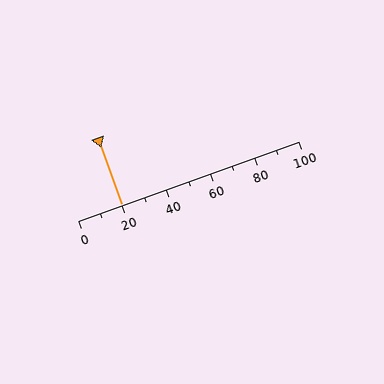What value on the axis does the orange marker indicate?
The marker indicates approximately 20.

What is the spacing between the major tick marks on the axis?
The major ticks are spaced 20 apart.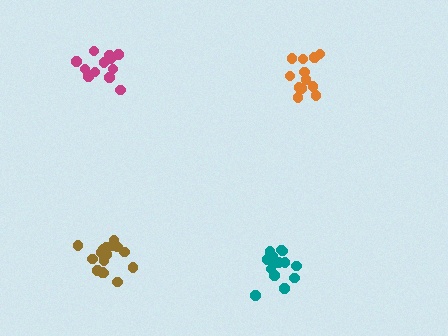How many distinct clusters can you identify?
There are 4 distinct clusters.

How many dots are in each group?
Group 1: 13 dots, Group 2: 13 dots, Group 3: 15 dots, Group 4: 16 dots (57 total).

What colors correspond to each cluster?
The clusters are colored: orange, magenta, teal, brown.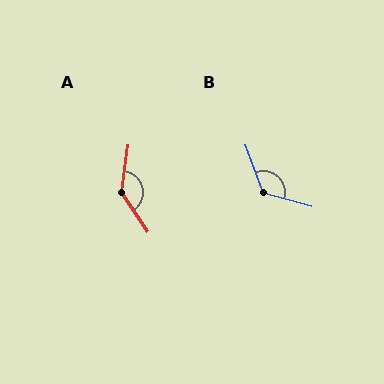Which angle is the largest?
A, at approximately 139 degrees.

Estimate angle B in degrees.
Approximately 125 degrees.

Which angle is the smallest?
B, at approximately 125 degrees.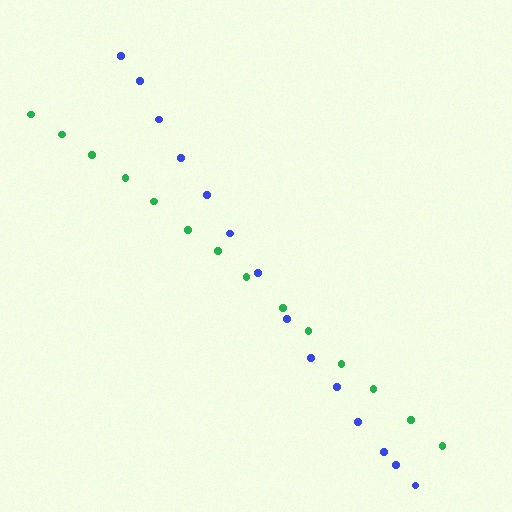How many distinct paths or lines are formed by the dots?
There are 2 distinct paths.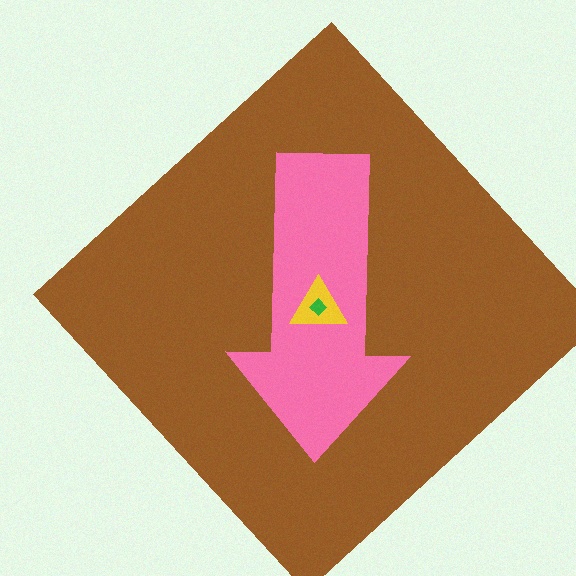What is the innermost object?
The green diamond.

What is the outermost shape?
The brown diamond.